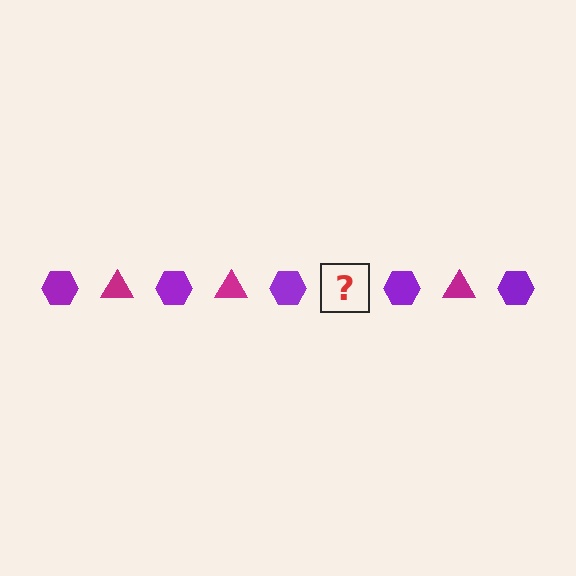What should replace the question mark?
The question mark should be replaced with a magenta triangle.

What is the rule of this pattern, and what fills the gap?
The rule is that the pattern alternates between purple hexagon and magenta triangle. The gap should be filled with a magenta triangle.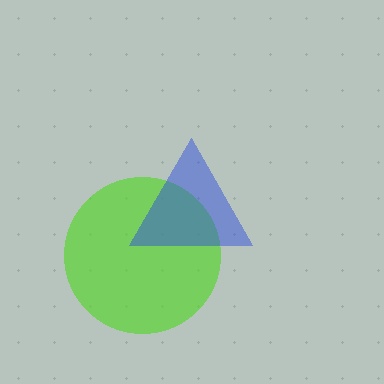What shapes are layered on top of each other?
The layered shapes are: a lime circle, a blue triangle.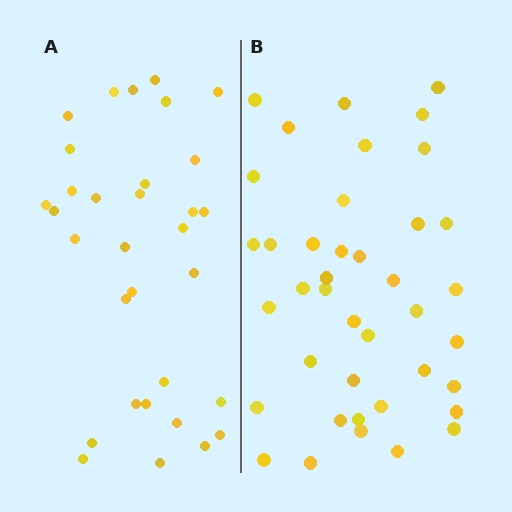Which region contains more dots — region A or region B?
Region B (the right region) has more dots.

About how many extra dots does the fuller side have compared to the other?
Region B has roughly 8 or so more dots than region A.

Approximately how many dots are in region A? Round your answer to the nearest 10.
About 30 dots. (The exact count is 32, which rounds to 30.)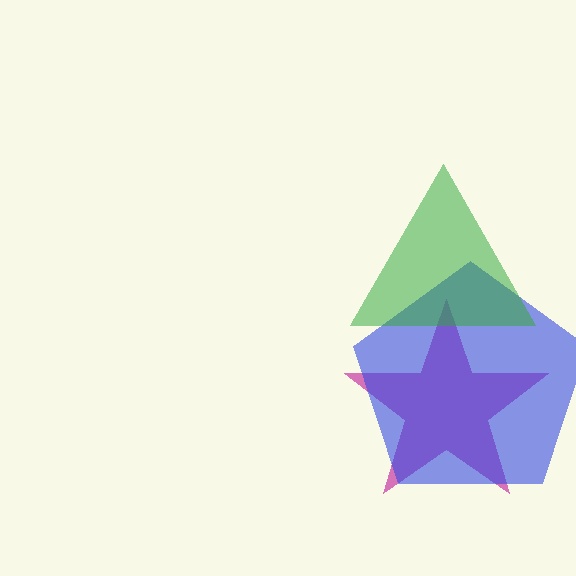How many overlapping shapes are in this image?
There are 3 overlapping shapes in the image.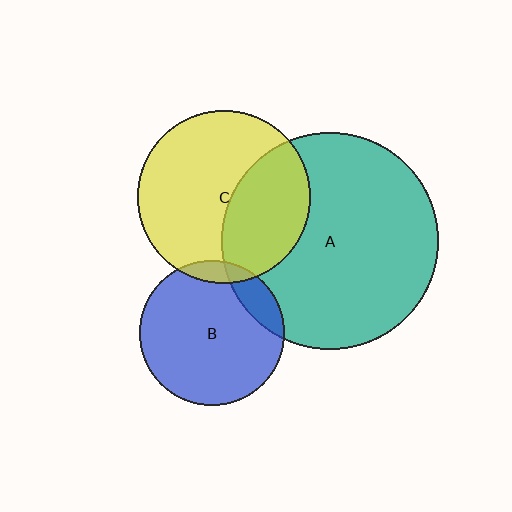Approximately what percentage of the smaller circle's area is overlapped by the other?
Approximately 5%.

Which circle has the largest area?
Circle A (teal).